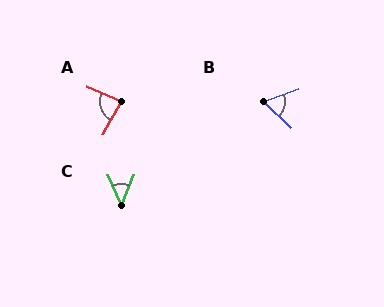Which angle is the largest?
A, at approximately 83 degrees.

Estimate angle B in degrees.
Approximately 64 degrees.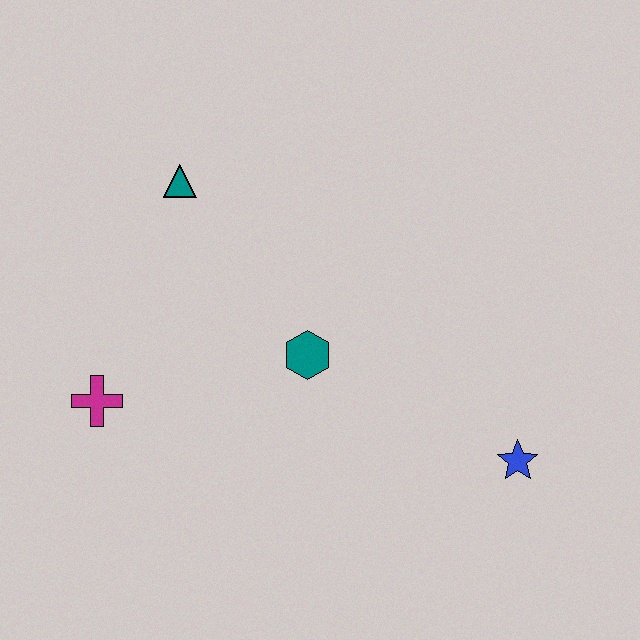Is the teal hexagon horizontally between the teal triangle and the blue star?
Yes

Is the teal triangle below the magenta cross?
No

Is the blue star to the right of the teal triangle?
Yes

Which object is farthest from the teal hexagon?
The blue star is farthest from the teal hexagon.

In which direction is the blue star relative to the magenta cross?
The blue star is to the right of the magenta cross.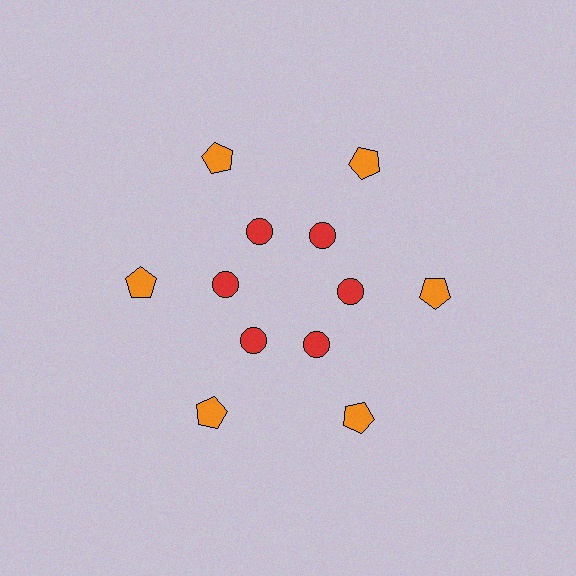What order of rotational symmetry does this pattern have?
This pattern has 6-fold rotational symmetry.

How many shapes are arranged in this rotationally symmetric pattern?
There are 12 shapes, arranged in 6 groups of 2.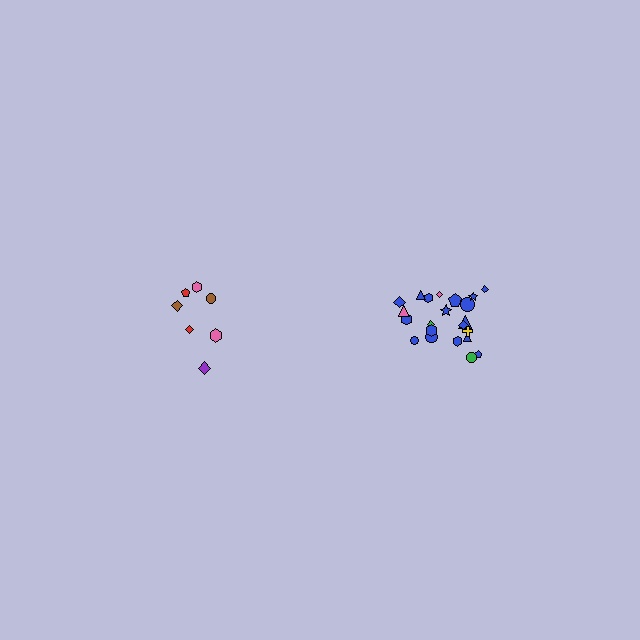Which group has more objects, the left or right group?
The right group.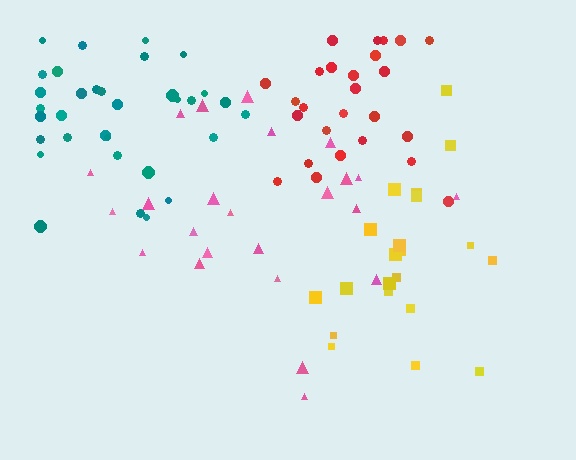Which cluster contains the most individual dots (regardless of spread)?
Teal (33).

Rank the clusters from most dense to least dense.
red, teal, pink, yellow.